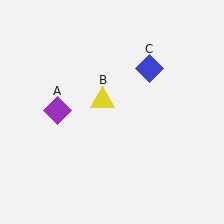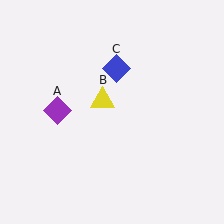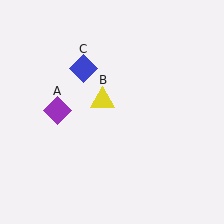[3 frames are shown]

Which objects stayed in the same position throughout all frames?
Purple diamond (object A) and yellow triangle (object B) remained stationary.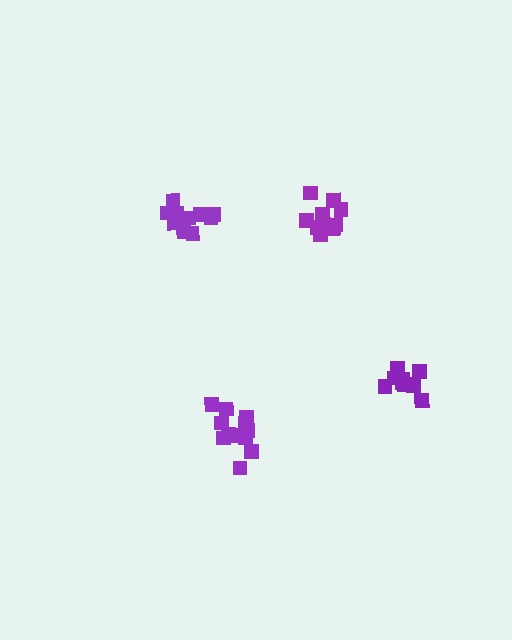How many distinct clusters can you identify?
There are 4 distinct clusters.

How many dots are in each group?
Group 1: 10 dots, Group 2: 12 dots, Group 3: 9 dots, Group 4: 10 dots (41 total).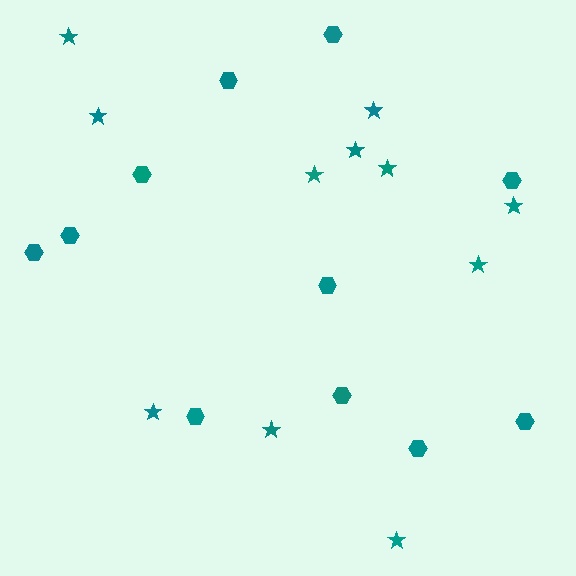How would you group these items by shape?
There are 2 groups: one group of stars (11) and one group of hexagons (11).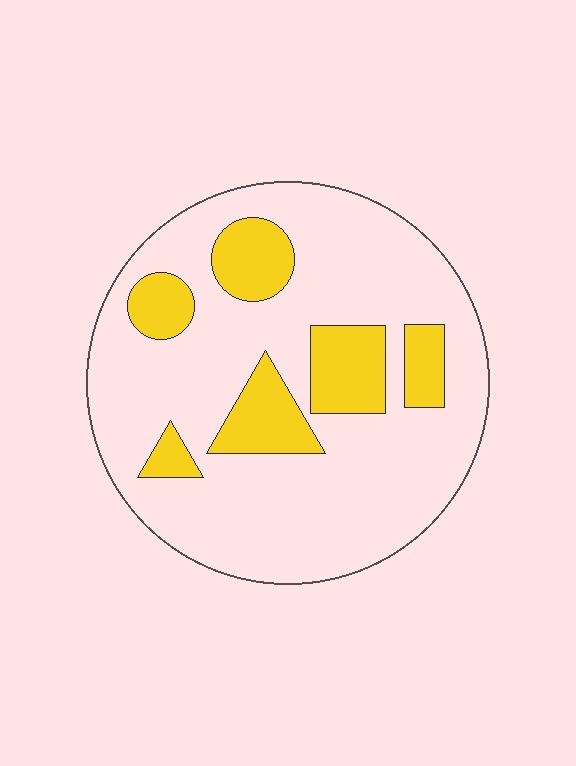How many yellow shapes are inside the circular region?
6.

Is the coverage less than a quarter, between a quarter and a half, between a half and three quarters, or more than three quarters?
Less than a quarter.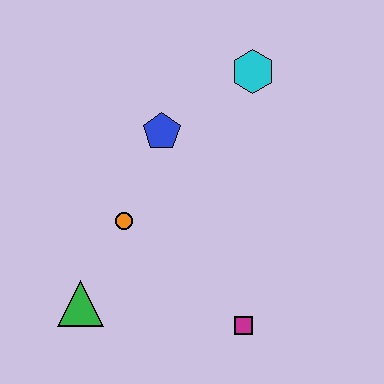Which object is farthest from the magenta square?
The cyan hexagon is farthest from the magenta square.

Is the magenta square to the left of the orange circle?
No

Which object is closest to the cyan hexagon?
The blue pentagon is closest to the cyan hexagon.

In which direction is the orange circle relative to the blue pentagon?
The orange circle is below the blue pentagon.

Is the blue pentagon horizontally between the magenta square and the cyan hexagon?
No